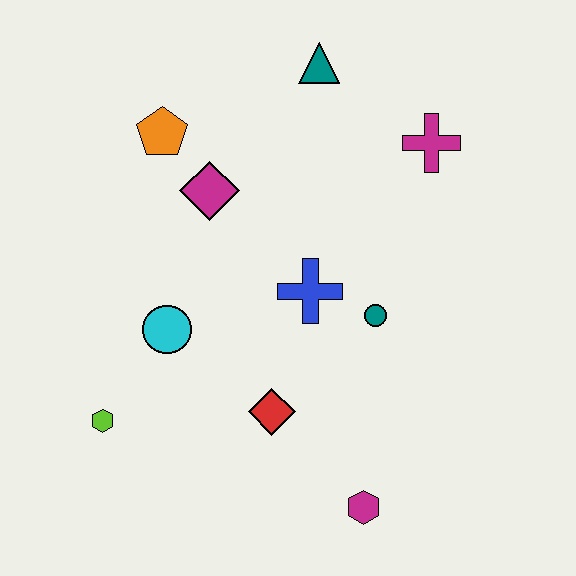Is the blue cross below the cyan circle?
No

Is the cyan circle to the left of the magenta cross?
Yes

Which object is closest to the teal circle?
The blue cross is closest to the teal circle.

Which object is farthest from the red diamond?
The teal triangle is farthest from the red diamond.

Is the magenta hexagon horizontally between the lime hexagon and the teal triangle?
No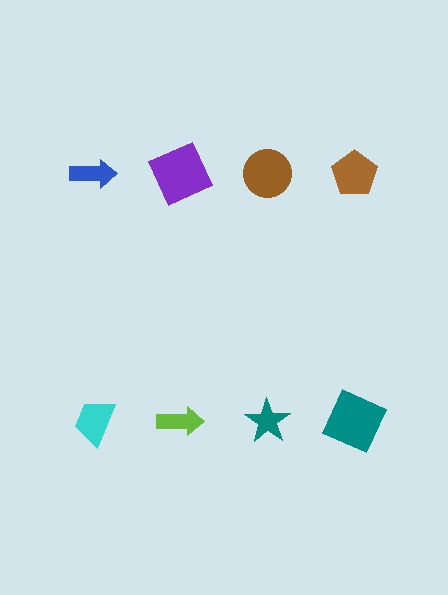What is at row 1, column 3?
A brown circle.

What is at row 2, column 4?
A teal square.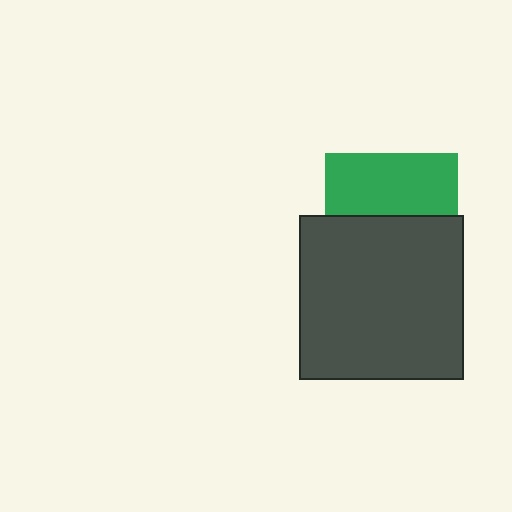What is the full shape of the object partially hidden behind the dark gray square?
The partially hidden object is a green square.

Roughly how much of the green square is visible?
About half of it is visible (roughly 47%).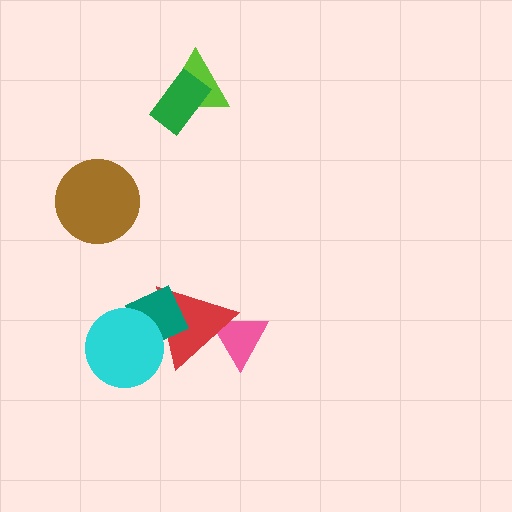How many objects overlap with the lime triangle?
1 object overlaps with the lime triangle.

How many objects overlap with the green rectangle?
1 object overlaps with the green rectangle.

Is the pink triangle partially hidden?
Yes, it is partially covered by another shape.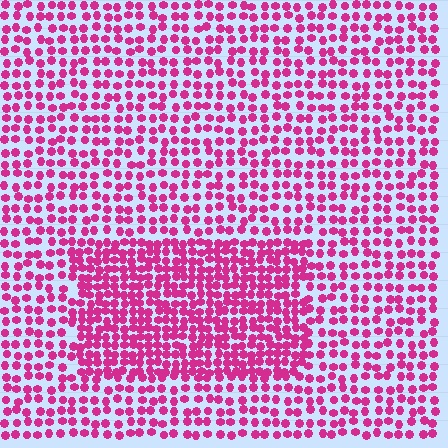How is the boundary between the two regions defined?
The boundary is defined by a change in element density (approximately 1.7x ratio). All elements are the same color, size, and shape.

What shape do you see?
I see a rectangle.